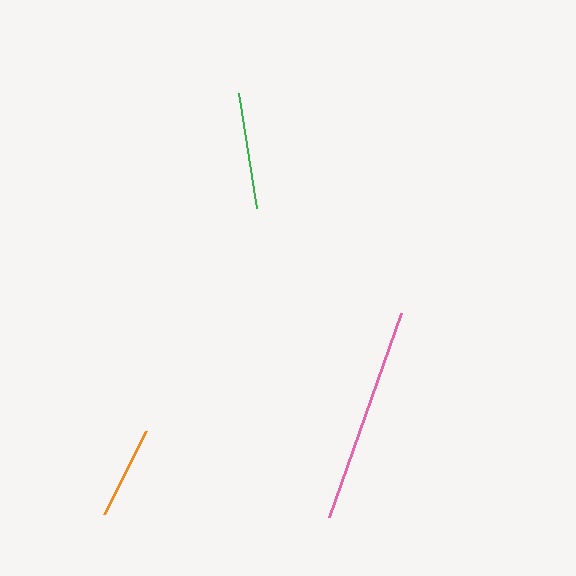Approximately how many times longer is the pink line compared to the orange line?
The pink line is approximately 2.3 times the length of the orange line.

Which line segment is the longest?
The pink line is the longest at approximately 217 pixels.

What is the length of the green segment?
The green segment is approximately 116 pixels long.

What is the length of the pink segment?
The pink segment is approximately 217 pixels long.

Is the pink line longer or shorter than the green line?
The pink line is longer than the green line.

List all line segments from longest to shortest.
From longest to shortest: pink, green, orange.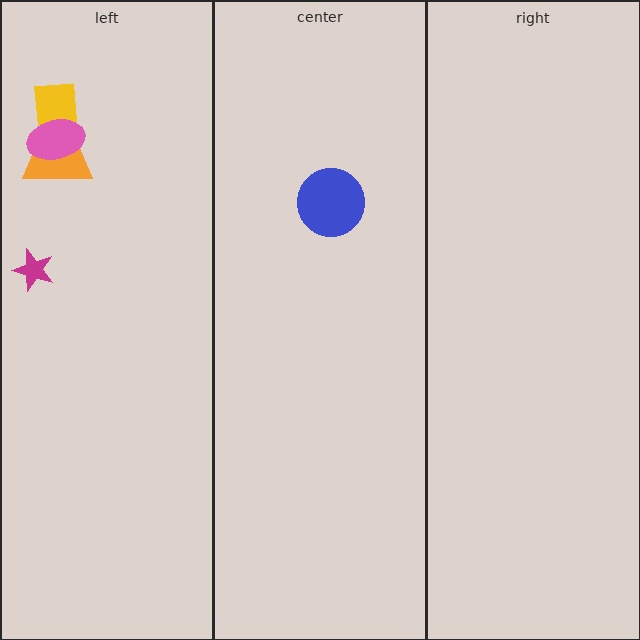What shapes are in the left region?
The yellow square, the orange trapezoid, the magenta star, the pink ellipse.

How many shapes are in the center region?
1.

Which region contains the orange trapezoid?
The left region.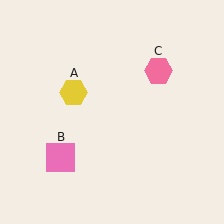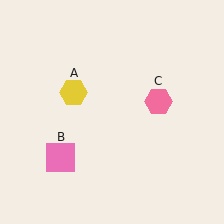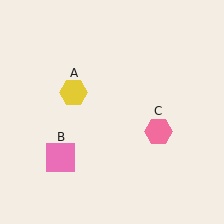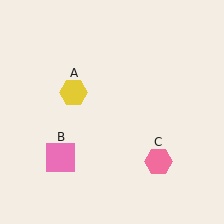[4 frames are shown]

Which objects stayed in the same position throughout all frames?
Yellow hexagon (object A) and pink square (object B) remained stationary.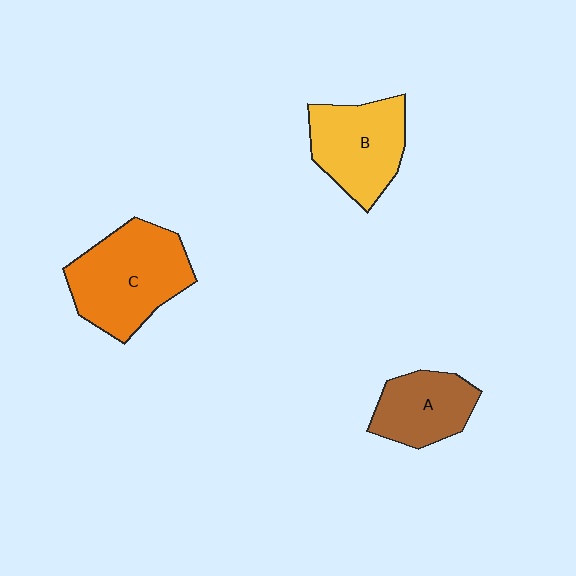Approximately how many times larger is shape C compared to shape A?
Approximately 1.6 times.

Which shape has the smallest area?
Shape A (brown).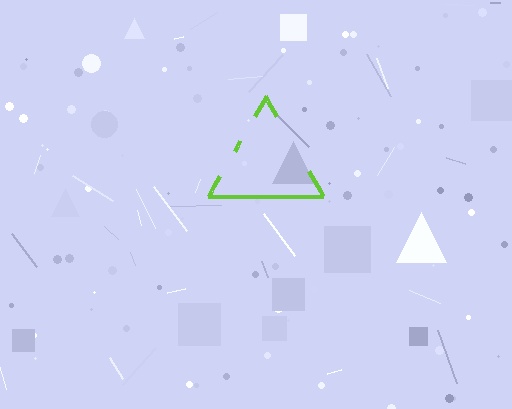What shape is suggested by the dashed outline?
The dashed outline suggests a triangle.